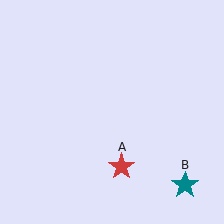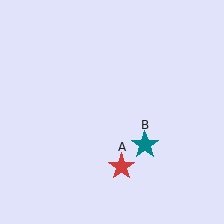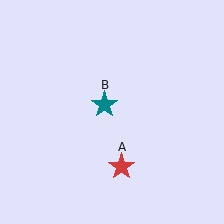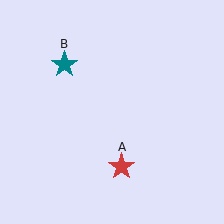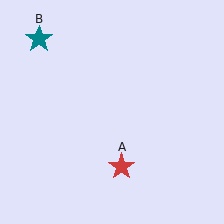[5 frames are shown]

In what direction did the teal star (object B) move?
The teal star (object B) moved up and to the left.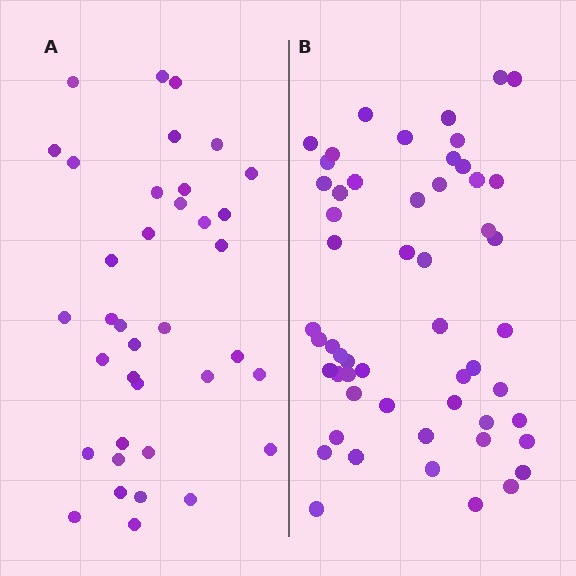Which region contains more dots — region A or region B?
Region B (the right region) has more dots.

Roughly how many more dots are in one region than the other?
Region B has approximately 15 more dots than region A.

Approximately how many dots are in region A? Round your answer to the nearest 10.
About 40 dots. (The exact count is 37, which rounds to 40.)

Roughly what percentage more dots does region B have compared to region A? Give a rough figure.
About 45% more.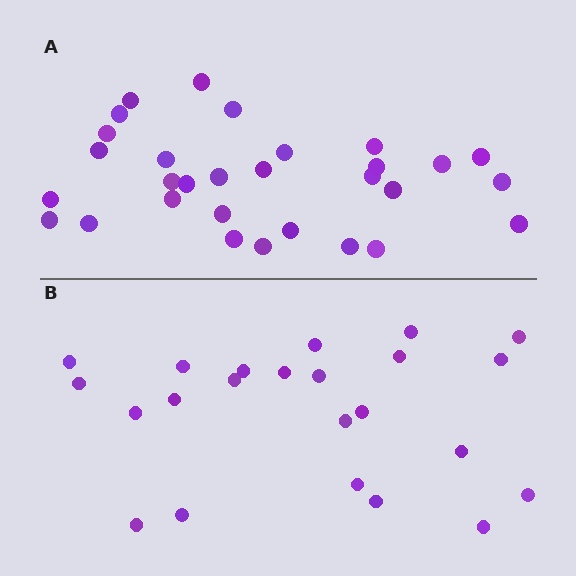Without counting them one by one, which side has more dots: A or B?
Region A (the top region) has more dots.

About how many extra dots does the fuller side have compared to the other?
Region A has roughly 8 or so more dots than region B.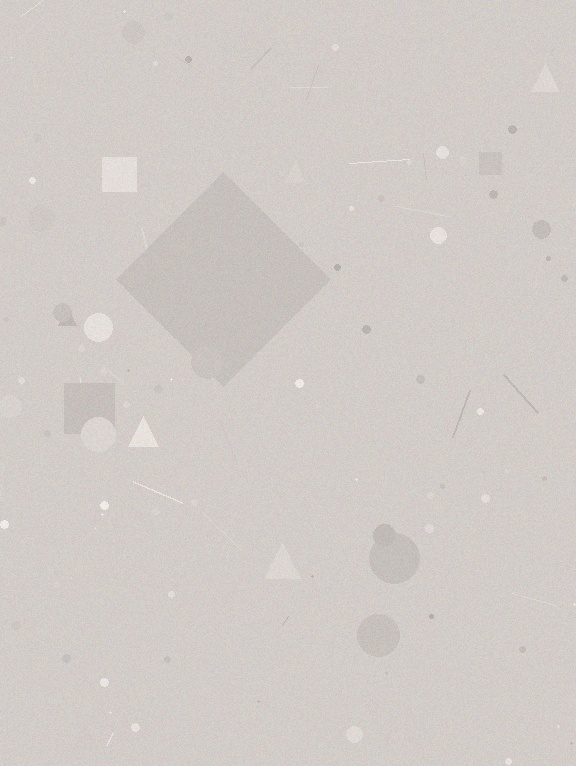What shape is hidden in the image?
A diamond is hidden in the image.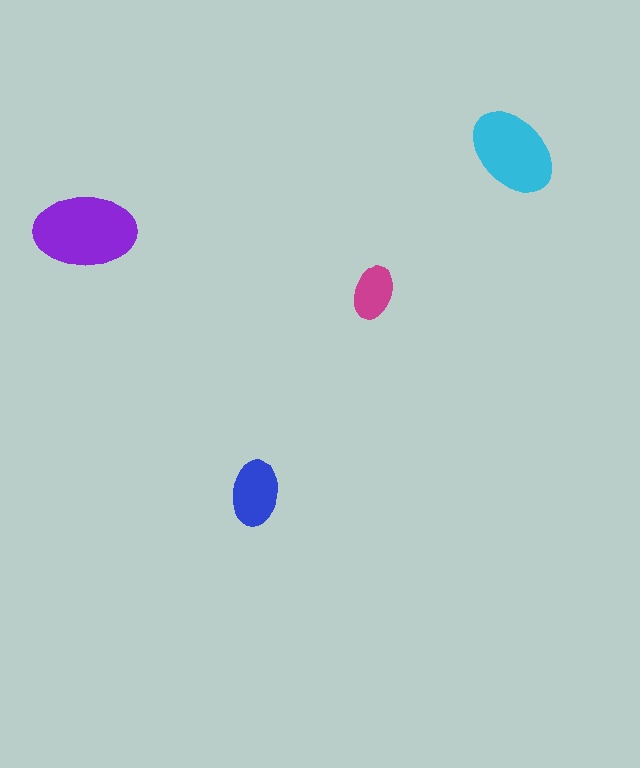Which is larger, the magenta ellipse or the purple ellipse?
The purple one.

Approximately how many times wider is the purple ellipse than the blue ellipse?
About 1.5 times wider.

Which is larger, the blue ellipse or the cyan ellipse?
The cyan one.